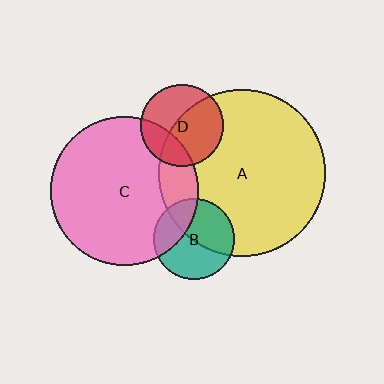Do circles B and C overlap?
Yes.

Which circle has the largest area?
Circle A (yellow).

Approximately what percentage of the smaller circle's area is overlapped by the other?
Approximately 30%.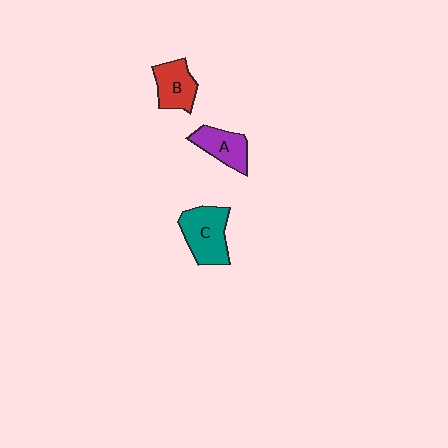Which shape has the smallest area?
Shape A (purple).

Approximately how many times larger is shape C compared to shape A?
Approximately 1.4 times.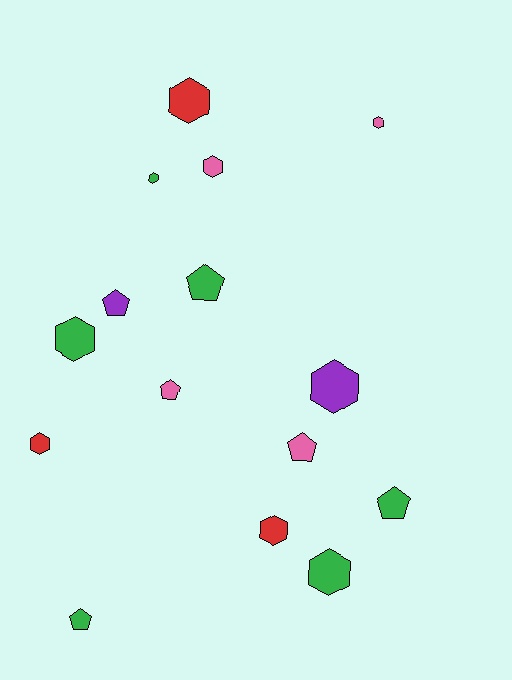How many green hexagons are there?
There are 3 green hexagons.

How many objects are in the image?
There are 15 objects.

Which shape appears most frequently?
Hexagon, with 9 objects.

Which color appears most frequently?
Green, with 6 objects.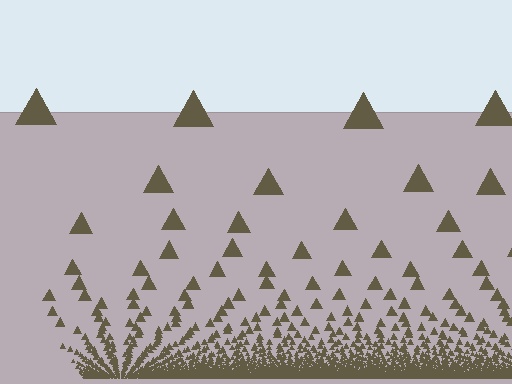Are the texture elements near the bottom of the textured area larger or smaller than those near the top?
Smaller. The gradient is inverted — elements near the bottom are smaller and denser.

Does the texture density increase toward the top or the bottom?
Density increases toward the bottom.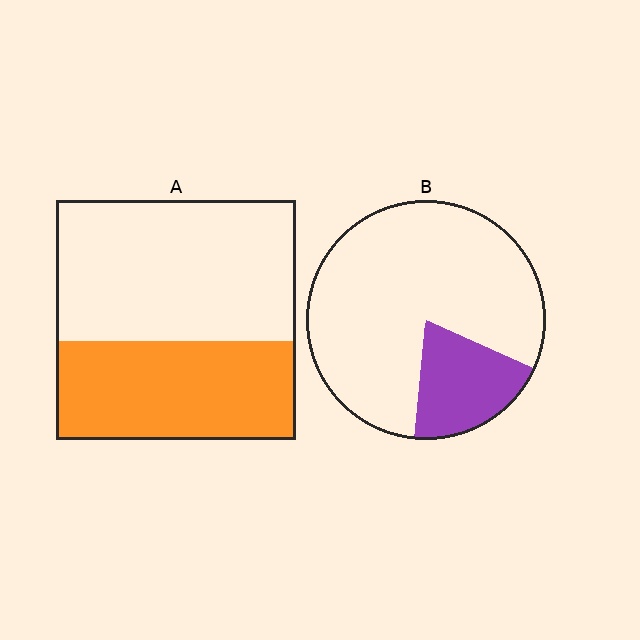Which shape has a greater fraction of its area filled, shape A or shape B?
Shape A.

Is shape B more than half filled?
No.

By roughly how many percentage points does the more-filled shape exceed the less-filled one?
By roughly 20 percentage points (A over B).